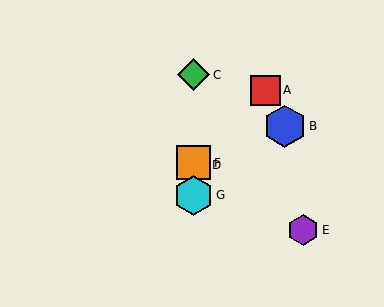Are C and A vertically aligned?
No, C is at x≈194 and A is at x≈265.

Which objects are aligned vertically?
Objects C, D, F, G are aligned vertically.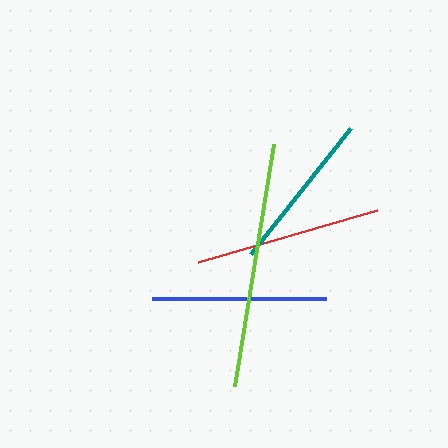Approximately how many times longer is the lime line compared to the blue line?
The lime line is approximately 1.4 times the length of the blue line.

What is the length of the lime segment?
The lime segment is approximately 246 pixels long.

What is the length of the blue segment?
The blue segment is approximately 175 pixels long.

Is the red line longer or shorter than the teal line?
The red line is longer than the teal line.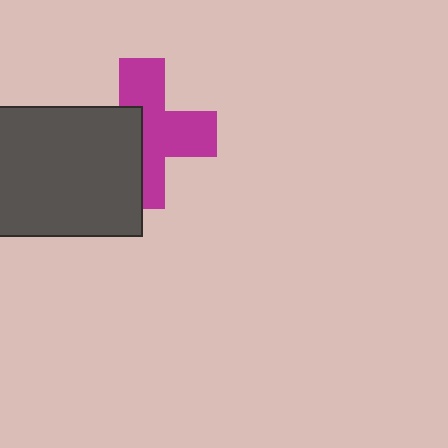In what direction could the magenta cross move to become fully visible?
The magenta cross could move right. That would shift it out from behind the dark gray rectangle entirely.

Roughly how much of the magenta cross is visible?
About half of it is visible (roughly 58%).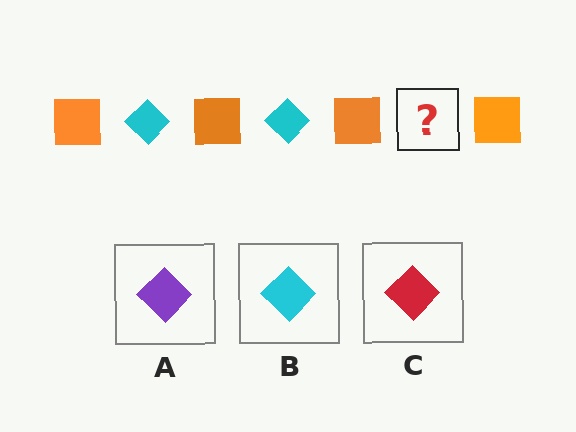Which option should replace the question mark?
Option B.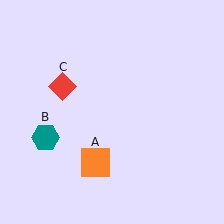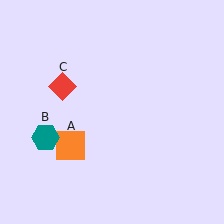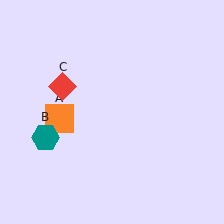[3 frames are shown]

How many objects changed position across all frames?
1 object changed position: orange square (object A).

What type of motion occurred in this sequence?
The orange square (object A) rotated clockwise around the center of the scene.